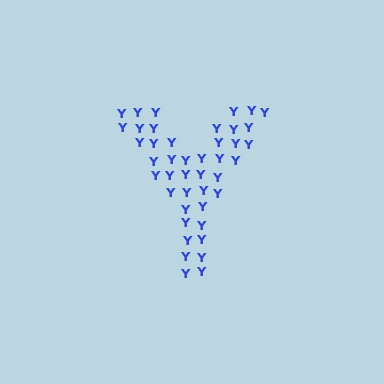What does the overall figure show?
The overall figure shows the letter Y.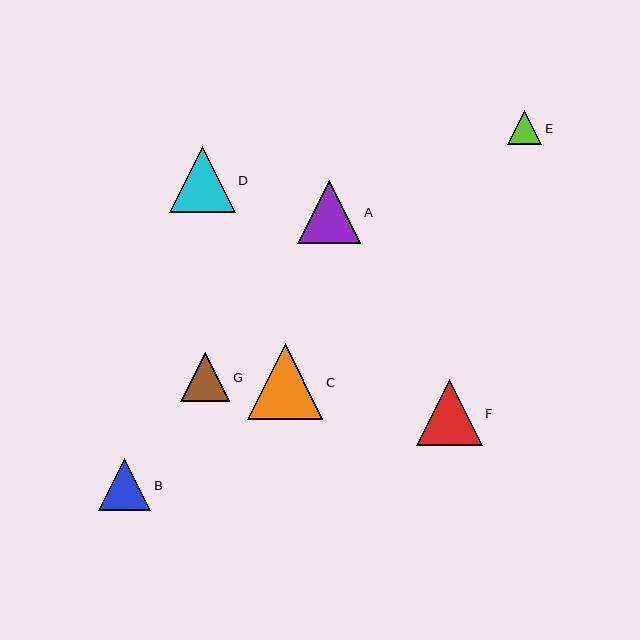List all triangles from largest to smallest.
From largest to smallest: C, D, F, A, B, G, E.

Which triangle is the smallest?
Triangle E is the smallest with a size of approximately 34 pixels.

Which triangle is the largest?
Triangle C is the largest with a size of approximately 75 pixels.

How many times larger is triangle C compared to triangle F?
Triangle C is approximately 1.1 times the size of triangle F.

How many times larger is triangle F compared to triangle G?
Triangle F is approximately 1.3 times the size of triangle G.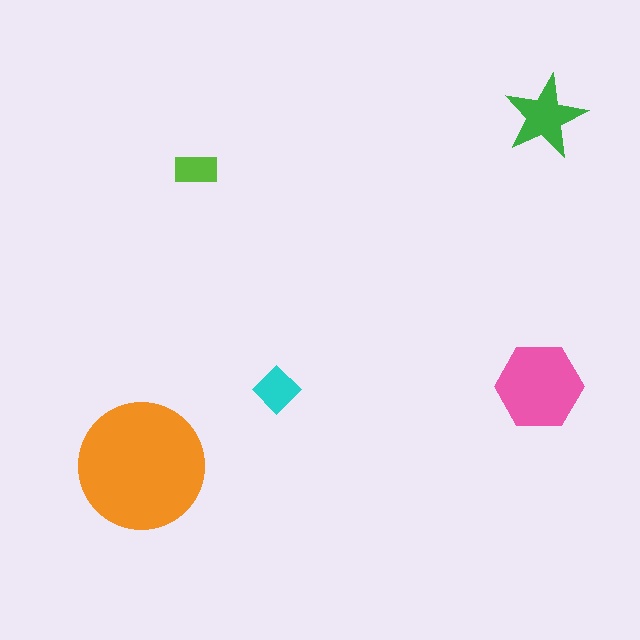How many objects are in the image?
There are 5 objects in the image.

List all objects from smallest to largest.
The lime rectangle, the cyan diamond, the green star, the pink hexagon, the orange circle.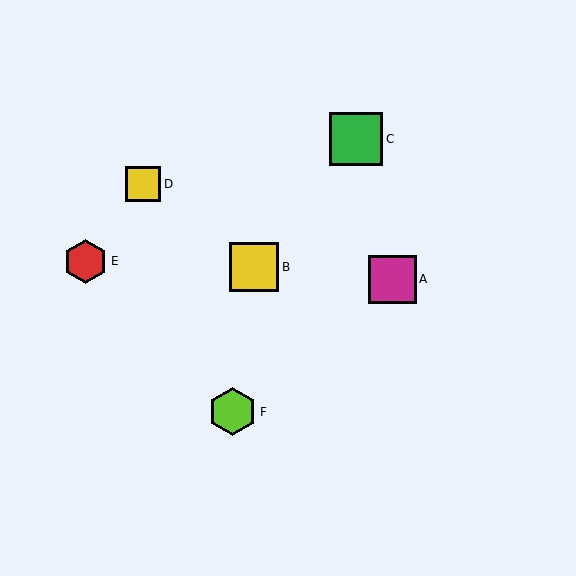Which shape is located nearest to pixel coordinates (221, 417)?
The lime hexagon (labeled F) at (233, 412) is nearest to that location.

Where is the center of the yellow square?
The center of the yellow square is at (143, 184).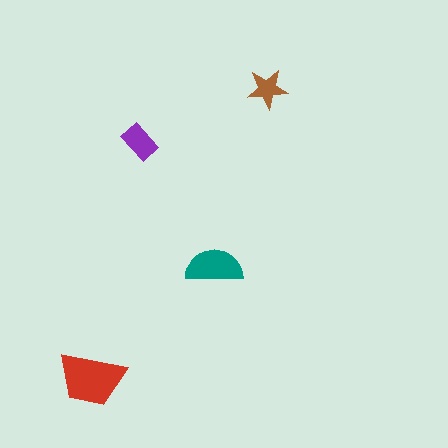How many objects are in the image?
There are 4 objects in the image.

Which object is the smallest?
The brown star.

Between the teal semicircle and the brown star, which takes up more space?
The teal semicircle.